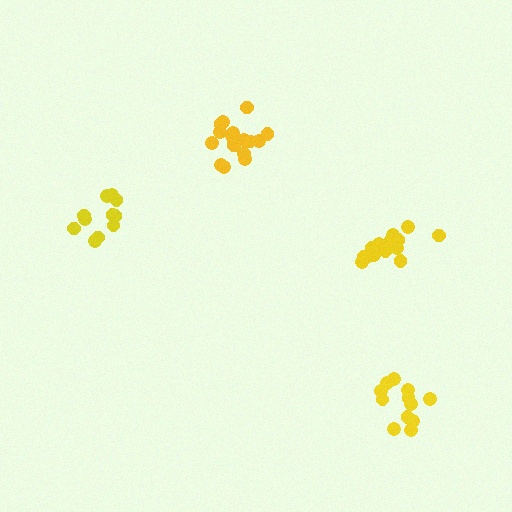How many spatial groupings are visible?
There are 4 spatial groupings.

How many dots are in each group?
Group 1: 17 dots, Group 2: 11 dots, Group 3: 14 dots, Group 4: 12 dots (54 total).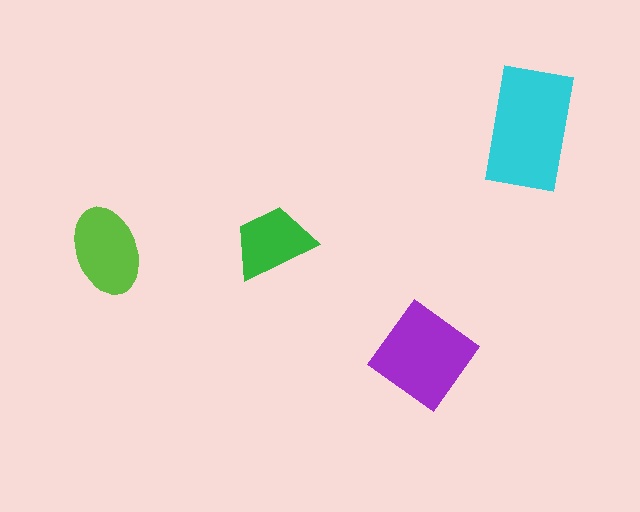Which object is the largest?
The cyan rectangle.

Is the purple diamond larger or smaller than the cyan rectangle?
Smaller.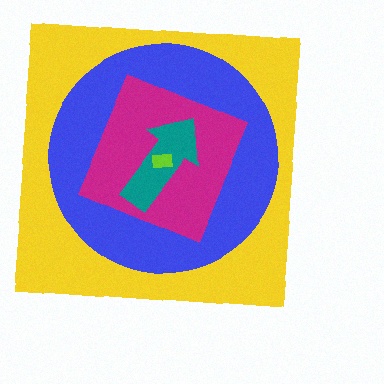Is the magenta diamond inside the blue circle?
Yes.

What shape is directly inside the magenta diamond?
The teal arrow.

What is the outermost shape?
The yellow square.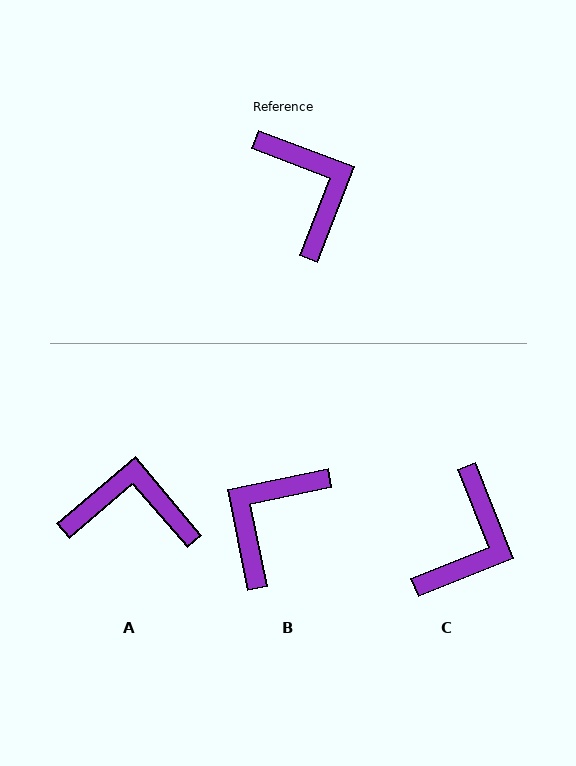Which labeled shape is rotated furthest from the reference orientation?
B, about 122 degrees away.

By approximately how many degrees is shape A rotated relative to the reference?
Approximately 61 degrees counter-clockwise.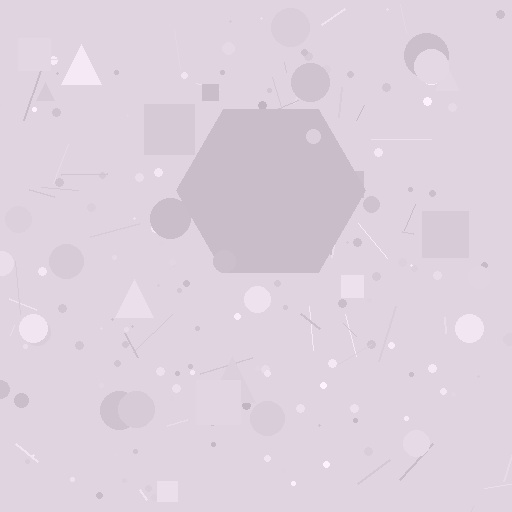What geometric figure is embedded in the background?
A hexagon is embedded in the background.